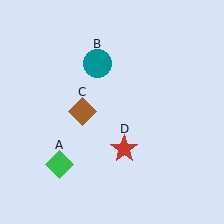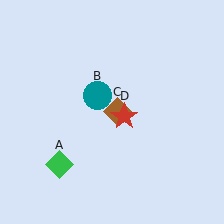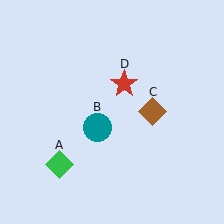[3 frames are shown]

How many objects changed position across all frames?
3 objects changed position: teal circle (object B), brown diamond (object C), red star (object D).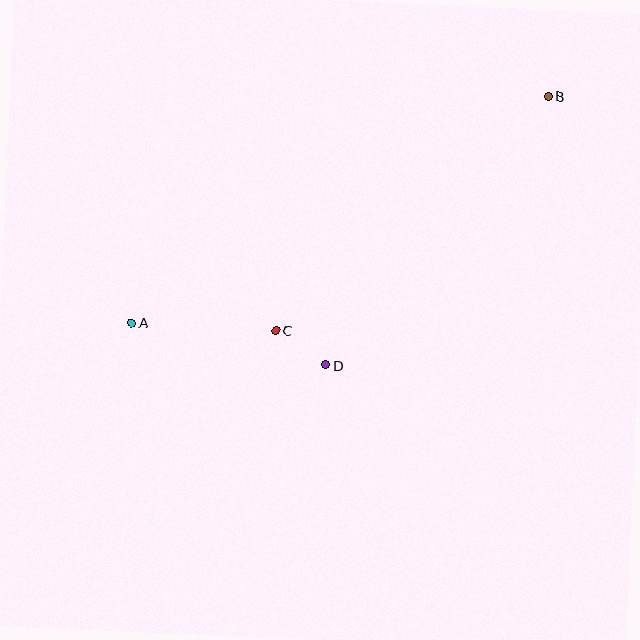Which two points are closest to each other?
Points C and D are closest to each other.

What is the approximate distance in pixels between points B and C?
The distance between B and C is approximately 359 pixels.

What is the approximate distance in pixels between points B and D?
The distance between B and D is approximately 349 pixels.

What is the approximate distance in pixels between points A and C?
The distance between A and C is approximately 145 pixels.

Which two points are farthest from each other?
Points A and B are farthest from each other.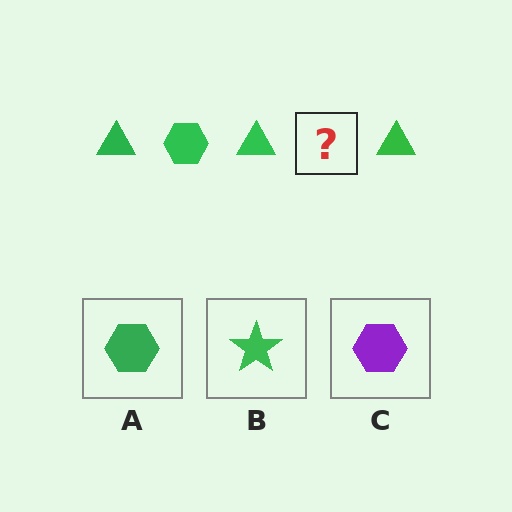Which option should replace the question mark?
Option A.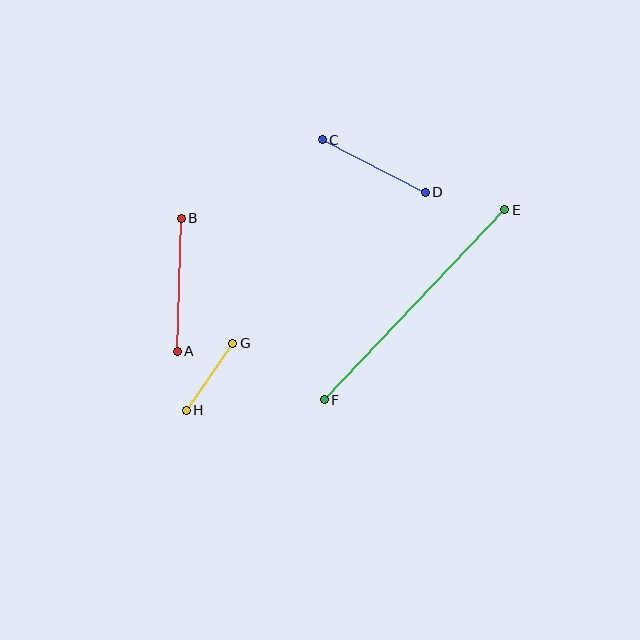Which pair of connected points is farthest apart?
Points E and F are farthest apart.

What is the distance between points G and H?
The distance is approximately 81 pixels.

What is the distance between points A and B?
The distance is approximately 133 pixels.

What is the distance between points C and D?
The distance is approximately 116 pixels.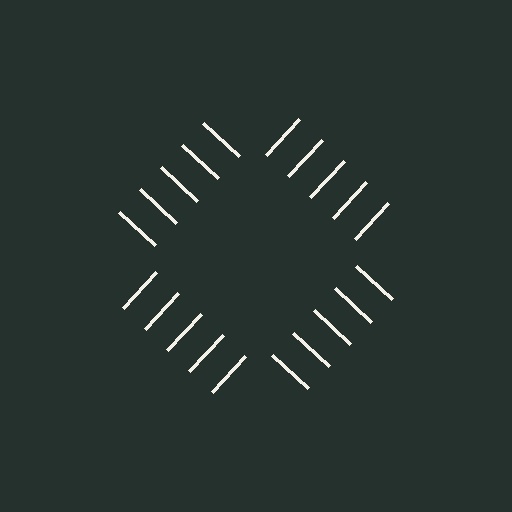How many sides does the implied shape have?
4 sides — the line-ends trace a square.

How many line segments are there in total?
20 — 5 along each of the 4 edges.